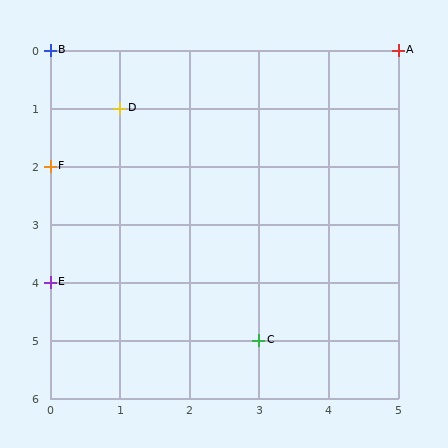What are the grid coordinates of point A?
Point A is at grid coordinates (5, 0).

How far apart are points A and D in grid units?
Points A and D are 4 columns and 1 row apart (about 4.1 grid units diagonally).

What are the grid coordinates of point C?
Point C is at grid coordinates (3, 5).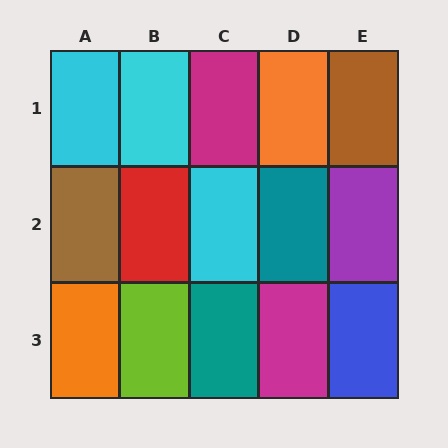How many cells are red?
1 cell is red.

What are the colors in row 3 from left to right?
Orange, lime, teal, magenta, blue.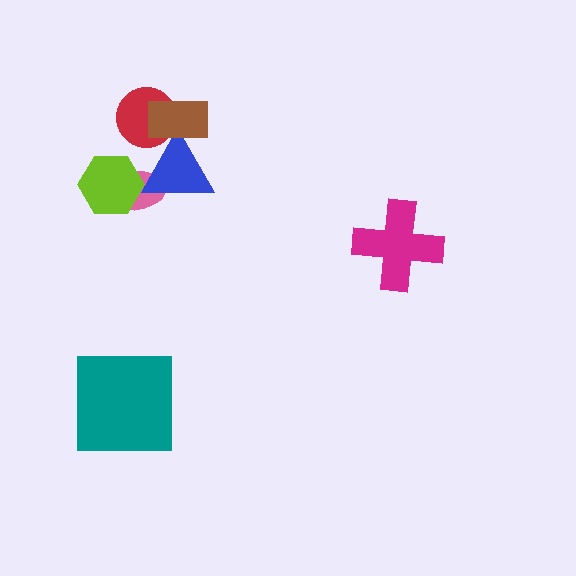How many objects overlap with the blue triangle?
3 objects overlap with the blue triangle.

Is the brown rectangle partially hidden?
No, no other shape covers it.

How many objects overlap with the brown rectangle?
2 objects overlap with the brown rectangle.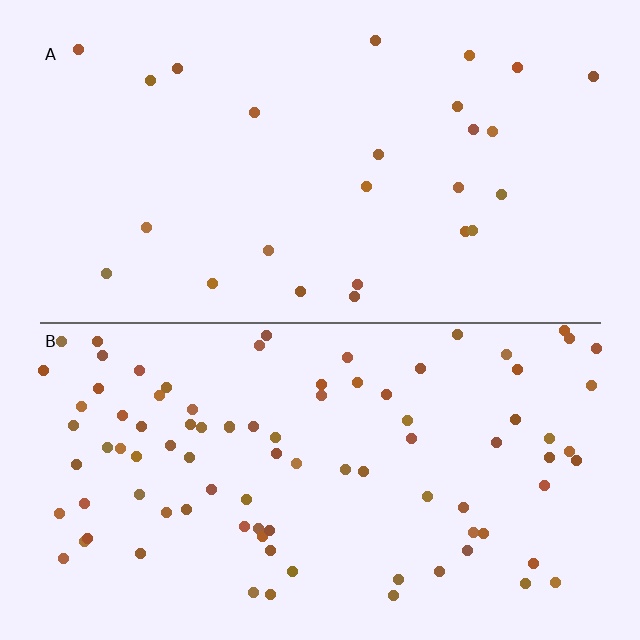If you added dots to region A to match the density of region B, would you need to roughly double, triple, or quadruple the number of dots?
Approximately quadruple.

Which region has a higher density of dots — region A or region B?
B (the bottom).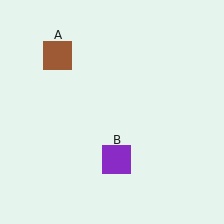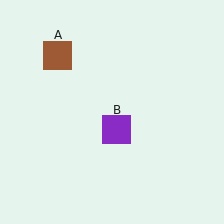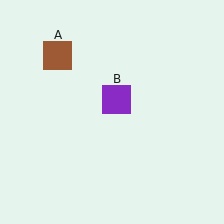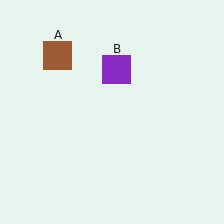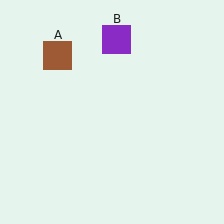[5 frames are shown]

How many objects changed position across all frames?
1 object changed position: purple square (object B).